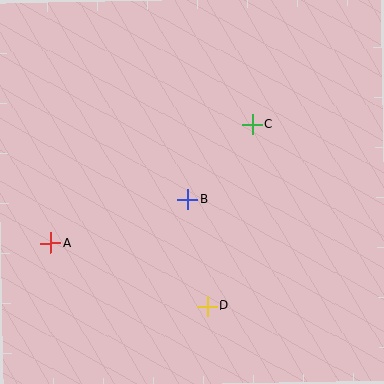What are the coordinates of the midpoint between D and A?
The midpoint between D and A is at (129, 275).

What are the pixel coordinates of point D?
Point D is at (207, 306).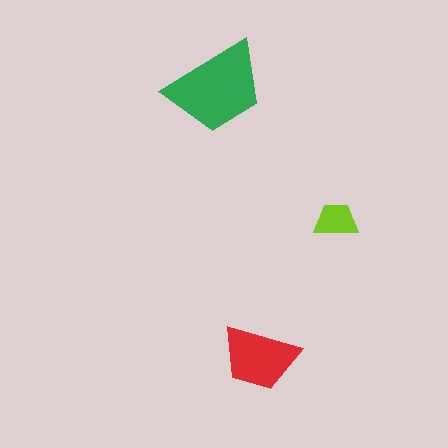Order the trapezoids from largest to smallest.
the green one, the red one, the lime one.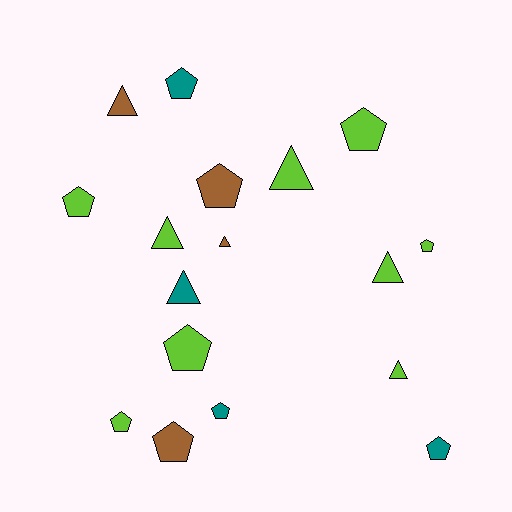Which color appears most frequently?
Lime, with 9 objects.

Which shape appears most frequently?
Pentagon, with 10 objects.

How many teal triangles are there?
There is 1 teal triangle.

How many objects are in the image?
There are 17 objects.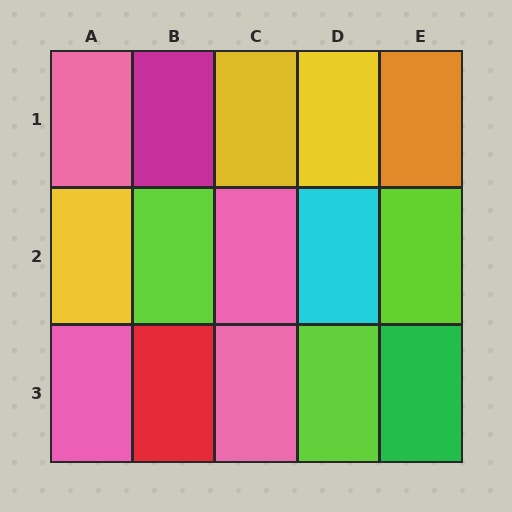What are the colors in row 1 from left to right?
Pink, magenta, yellow, yellow, orange.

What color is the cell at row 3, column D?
Lime.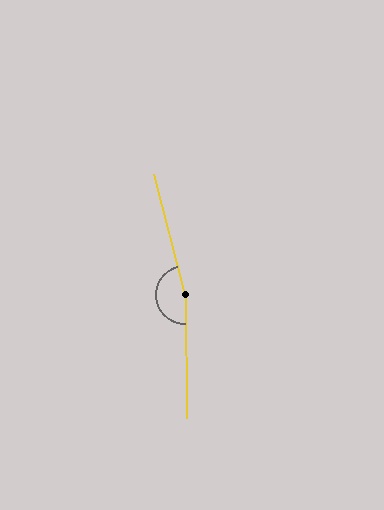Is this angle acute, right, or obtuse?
It is obtuse.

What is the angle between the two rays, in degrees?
Approximately 166 degrees.